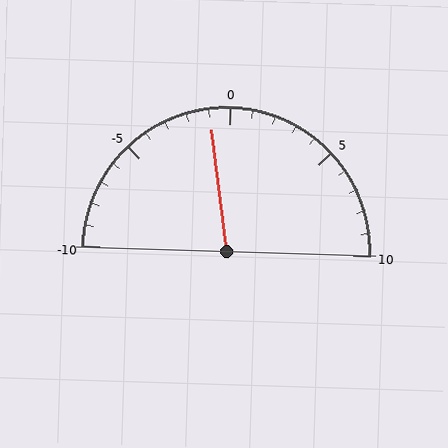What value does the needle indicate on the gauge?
The needle indicates approximately -1.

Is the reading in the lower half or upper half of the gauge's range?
The reading is in the lower half of the range (-10 to 10).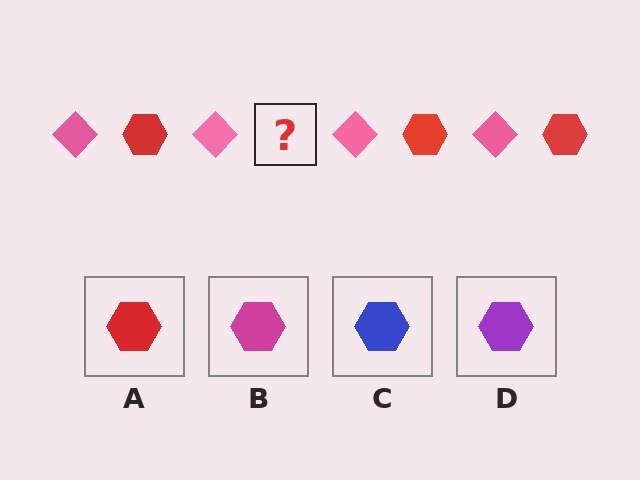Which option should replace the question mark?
Option A.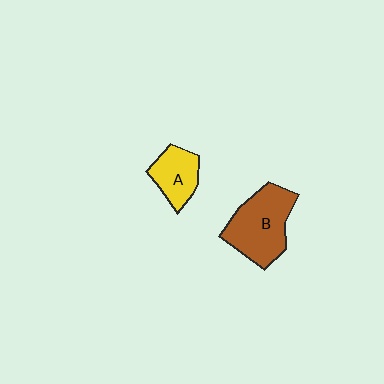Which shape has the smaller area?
Shape A (yellow).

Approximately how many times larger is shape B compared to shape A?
Approximately 1.8 times.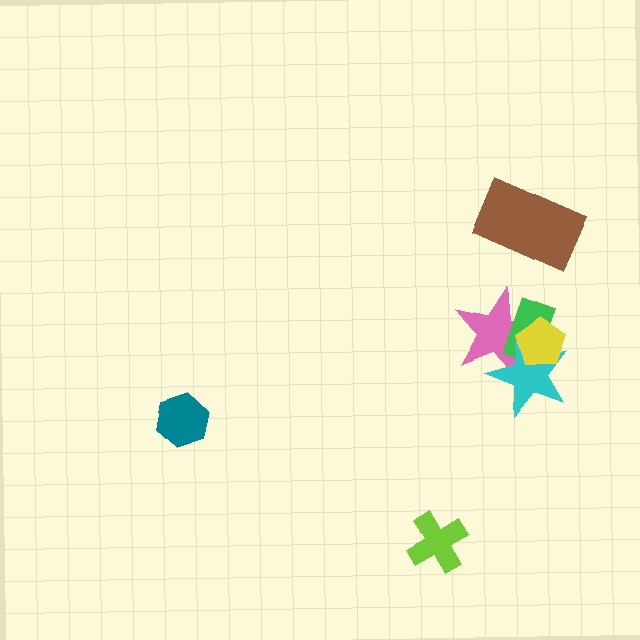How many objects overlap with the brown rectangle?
0 objects overlap with the brown rectangle.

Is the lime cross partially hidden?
No, no other shape covers it.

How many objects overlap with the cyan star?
3 objects overlap with the cyan star.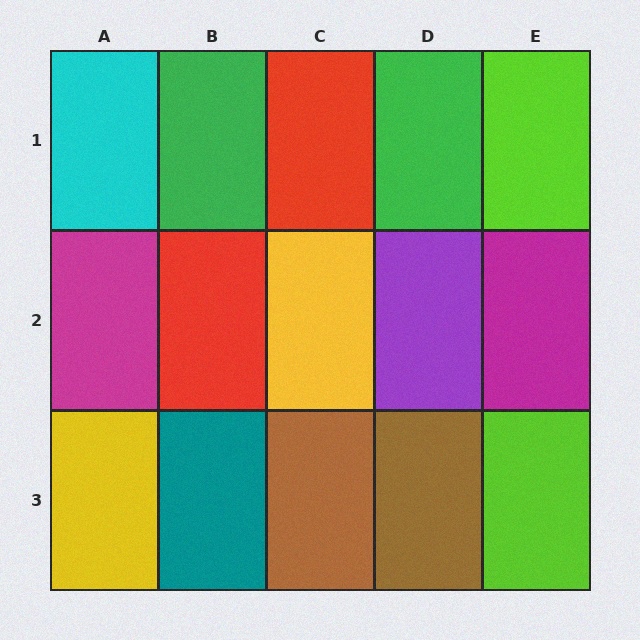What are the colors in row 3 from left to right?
Yellow, teal, brown, brown, lime.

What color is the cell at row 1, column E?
Lime.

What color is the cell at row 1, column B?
Green.